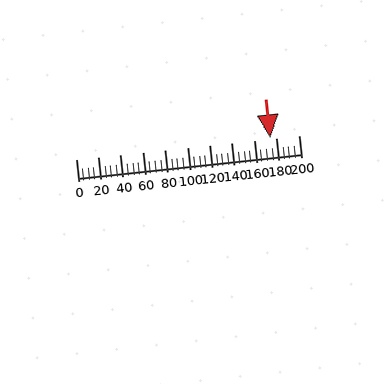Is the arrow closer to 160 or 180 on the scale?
The arrow is closer to 180.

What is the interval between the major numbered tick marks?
The major tick marks are spaced 20 units apart.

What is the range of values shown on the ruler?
The ruler shows values from 0 to 200.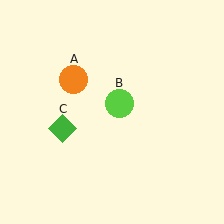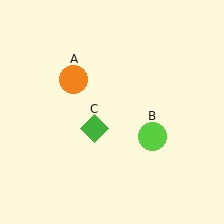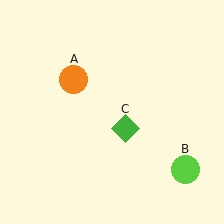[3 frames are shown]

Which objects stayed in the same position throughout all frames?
Orange circle (object A) remained stationary.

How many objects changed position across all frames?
2 objects changed position: lime circle (object B), green diamond (object C).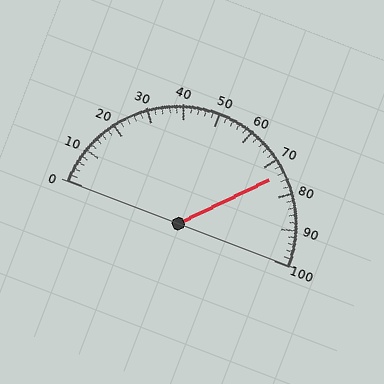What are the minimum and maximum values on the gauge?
The gauge ranges from 0 to 100.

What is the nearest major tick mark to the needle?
The nearest major tick mark is 70.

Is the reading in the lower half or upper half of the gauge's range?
The reading is in the upper half of the range (0 to 100).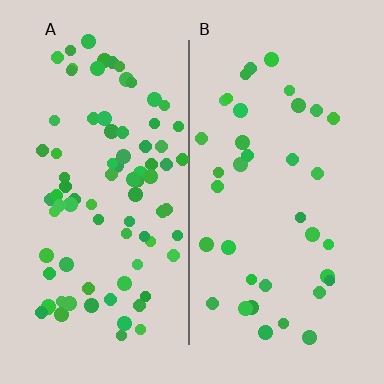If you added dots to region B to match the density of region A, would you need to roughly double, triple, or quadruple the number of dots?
Approximately double.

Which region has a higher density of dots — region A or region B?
A (the left).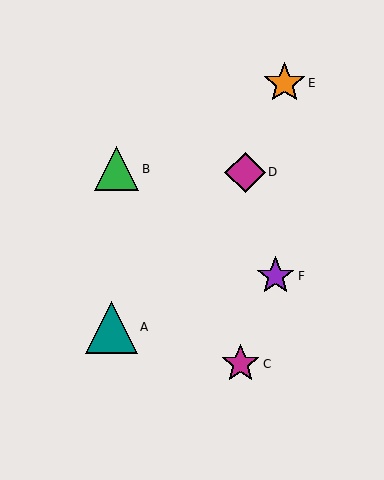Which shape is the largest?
The teal triangle (labeled A) is the largest.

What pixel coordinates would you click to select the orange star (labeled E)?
Click at (285, 83) to select the orange star E.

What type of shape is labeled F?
Shape F is a purple star.